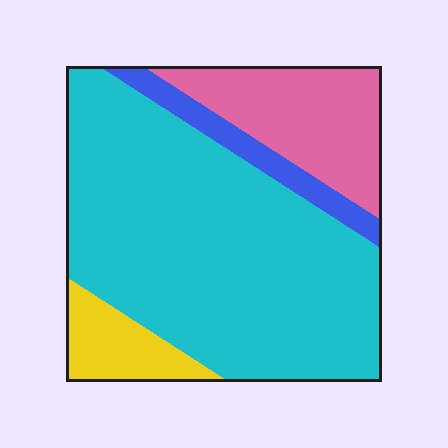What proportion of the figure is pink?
Pink takes up about one fifth (1/5) of the figure.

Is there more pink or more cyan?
Cyan.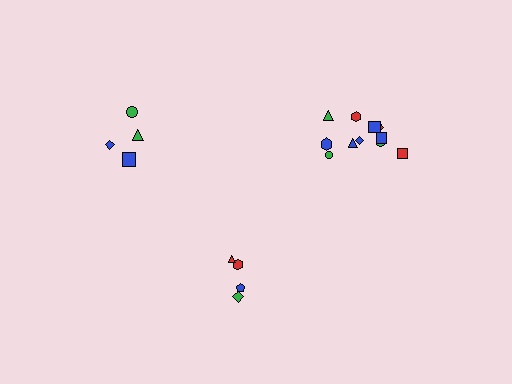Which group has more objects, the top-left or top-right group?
The top-right group.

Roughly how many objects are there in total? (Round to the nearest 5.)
Roughly 20 objects in total.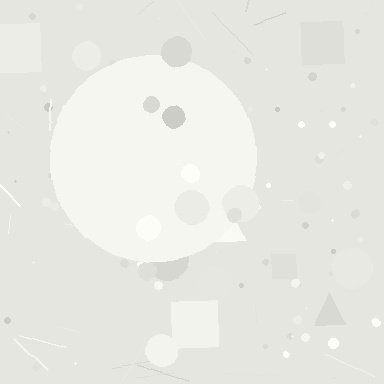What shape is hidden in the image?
A circle is hidden in the image.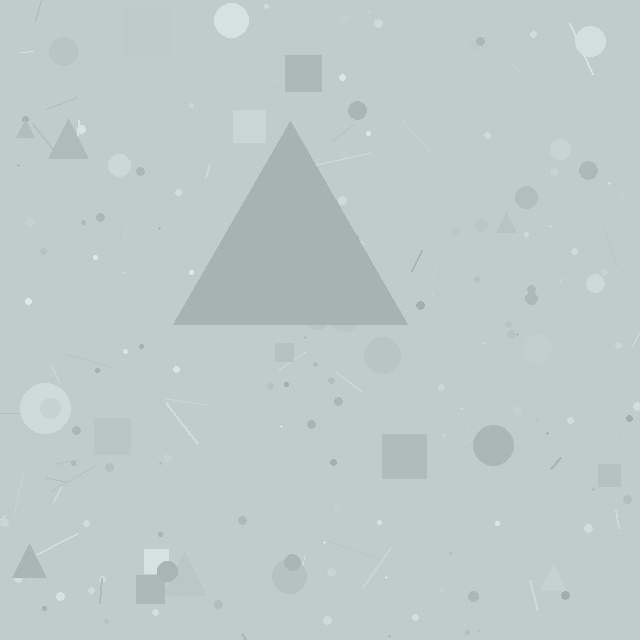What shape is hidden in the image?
A triangle is hidden in the image.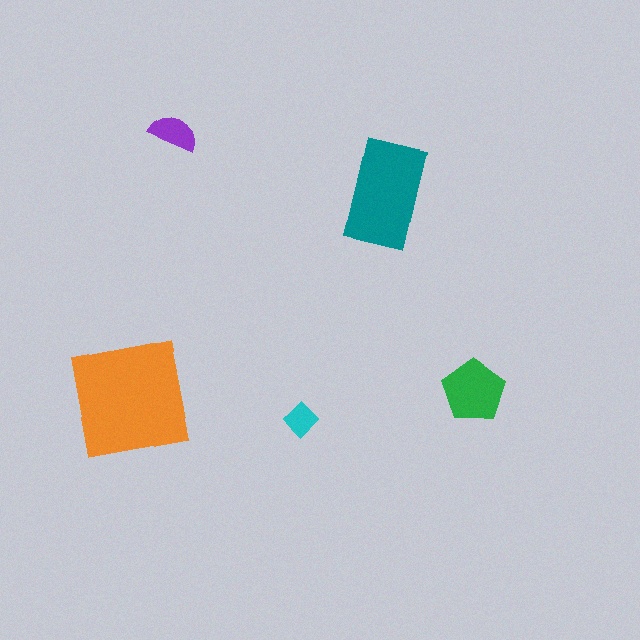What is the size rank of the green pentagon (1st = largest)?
3rd.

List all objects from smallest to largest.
The cyan diamond, the purple semicircle, the green pentagon, the teal rectangle, the orange square.